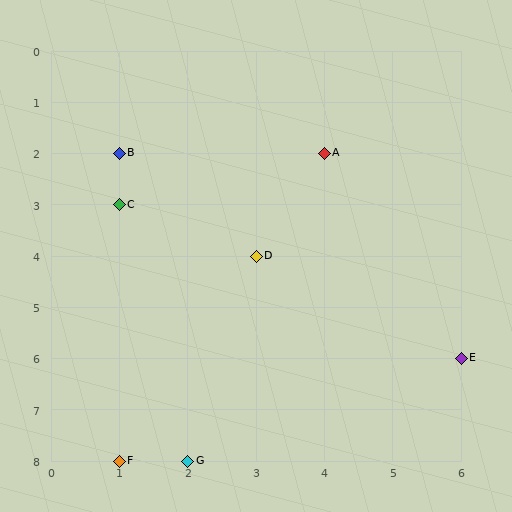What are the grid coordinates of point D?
Point D is at grid coordinates (3, 4).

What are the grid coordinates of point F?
Point F is at grid coordinates (1, 8).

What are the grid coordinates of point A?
Point A is at grid coordinates (4, 2).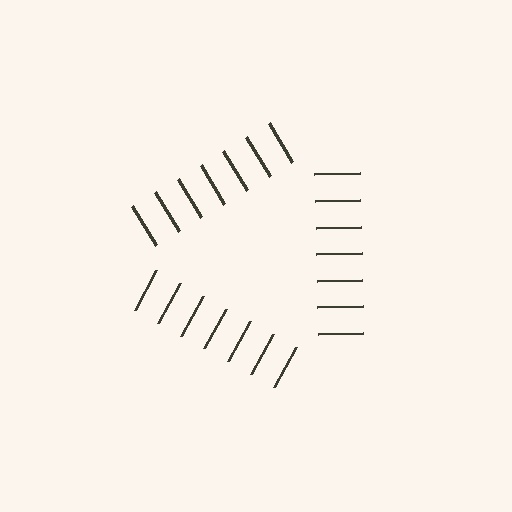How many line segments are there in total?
21 — 7 along each of the 3 edges.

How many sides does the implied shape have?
3 sides — the line-ends trace a triangle.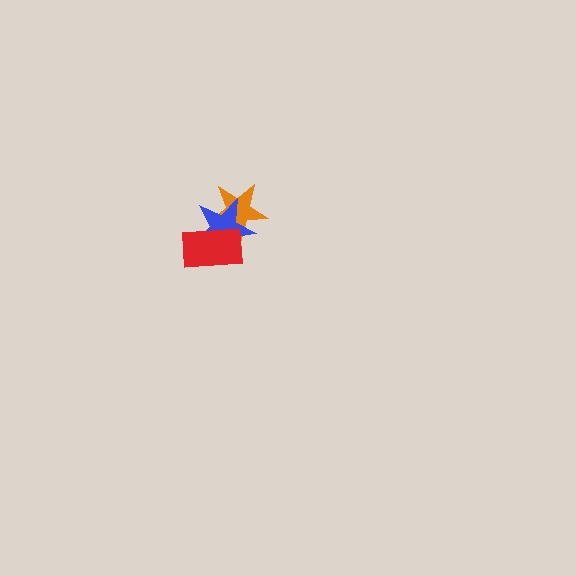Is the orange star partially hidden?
Yes, it is partially covered by another shape.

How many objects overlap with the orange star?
2 objects overlap with the orange star.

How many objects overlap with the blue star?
2 objects overlap with the blue star.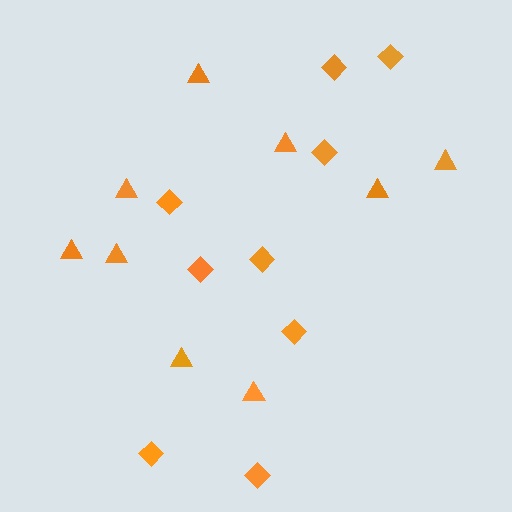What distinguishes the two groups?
There are 2 groups: one group of triangles (9) and one group of diamonds (9).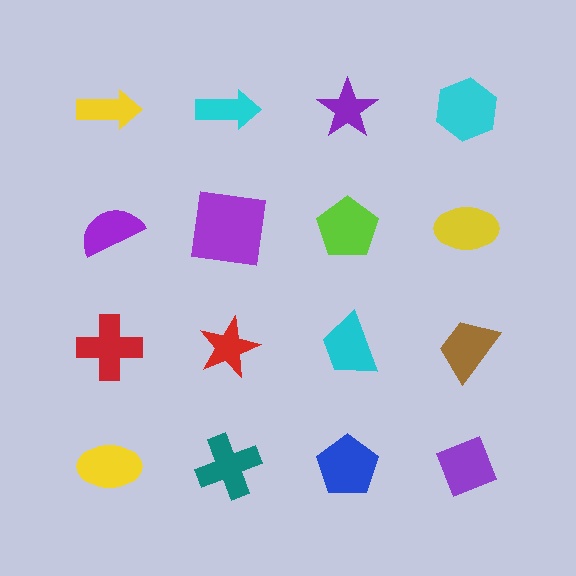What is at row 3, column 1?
A red cross.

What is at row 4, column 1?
A yellow ellipse.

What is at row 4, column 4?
A purple diamond.